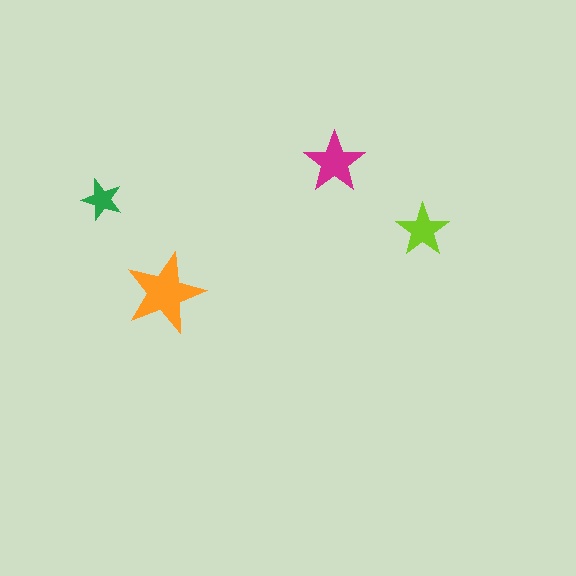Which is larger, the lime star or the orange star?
The orange one.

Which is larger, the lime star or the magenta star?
The magenta one.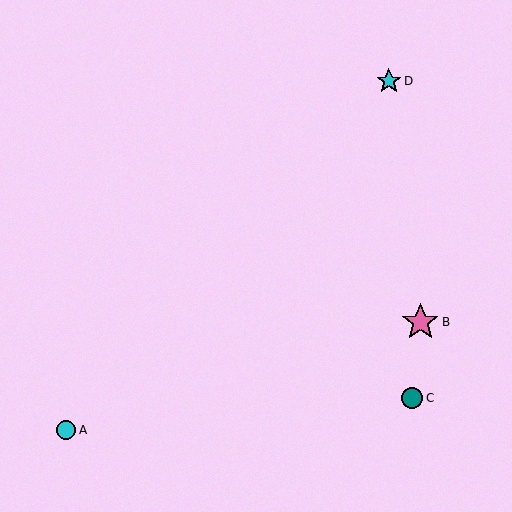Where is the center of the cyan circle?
The center of the cyan circle is at (66, 430).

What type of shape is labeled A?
Shape A is a cyan circle.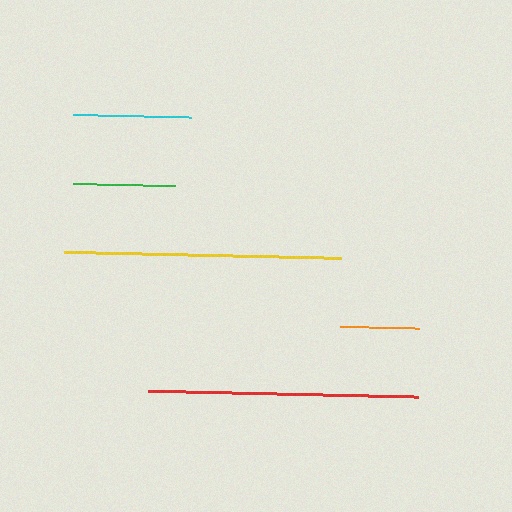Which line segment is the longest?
The yellow line is the longest at approximately 276 pixels.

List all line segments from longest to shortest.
From longest to shortest: yellow, red, cyan, green, orange.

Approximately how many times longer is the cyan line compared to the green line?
The cyan line is approximately 1.2 times the length of the green line.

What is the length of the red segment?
The red segment is approximately 270 pixels long.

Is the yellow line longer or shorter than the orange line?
The yellow line is longer than the orange line.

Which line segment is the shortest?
The orange line is the shortest at approximately 79 pixels.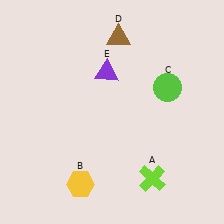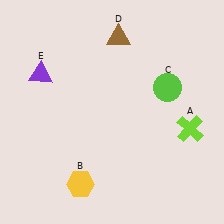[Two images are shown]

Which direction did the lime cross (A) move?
The lime cross (A) moved up.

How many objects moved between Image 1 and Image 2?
2 objects moved between the two images.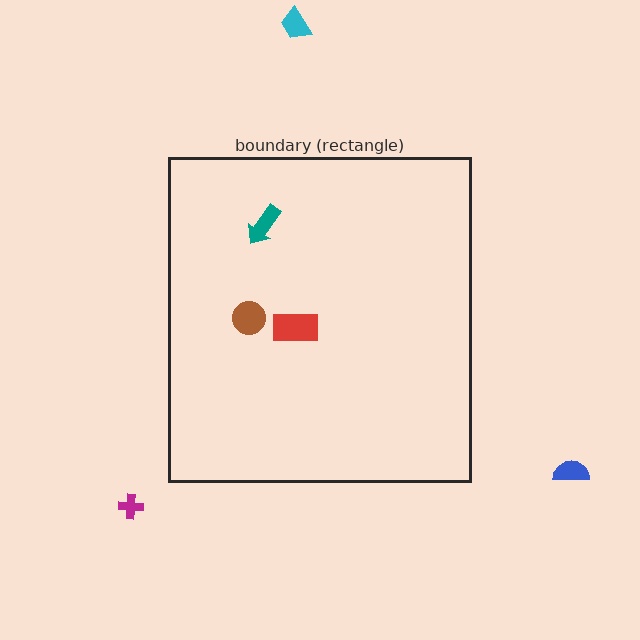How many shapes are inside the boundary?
3 inside, 3 outside.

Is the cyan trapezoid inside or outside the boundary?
Outside.